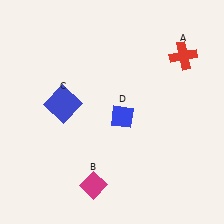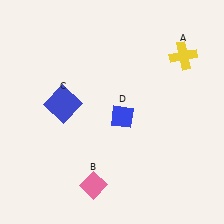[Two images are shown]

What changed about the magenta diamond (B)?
In Image 1, B is magenta. In Image 2, it changed to pink.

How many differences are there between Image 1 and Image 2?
There are 2 differences between the two images.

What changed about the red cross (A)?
In Image 1, A is red. In Image 2, it changed to yellow.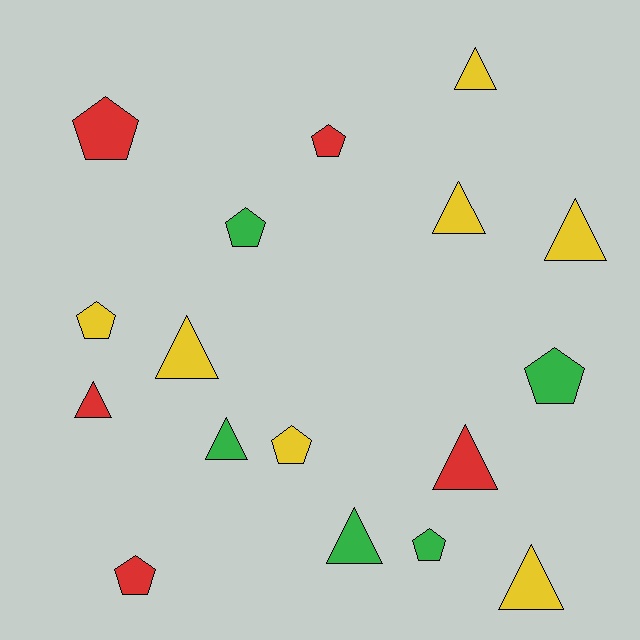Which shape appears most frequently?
Triangle, with 9 objects.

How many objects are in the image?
There are 17 objects.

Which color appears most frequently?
Yellow, with 7 objects.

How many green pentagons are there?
There are 3 green pentagons.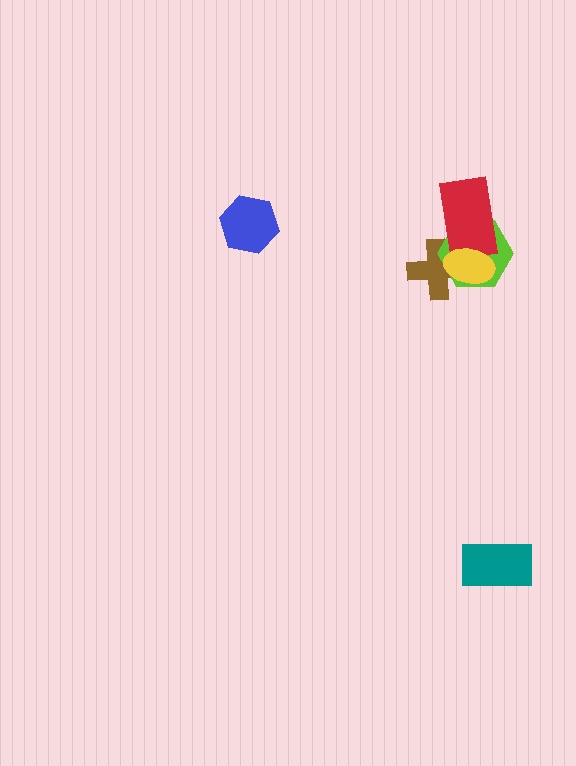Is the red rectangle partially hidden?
Yes, it is partially covered by another shape.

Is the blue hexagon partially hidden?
No, no other shape covers it.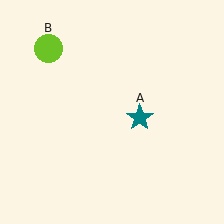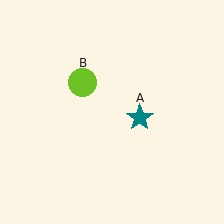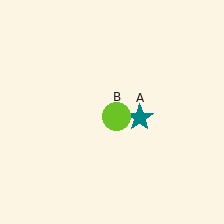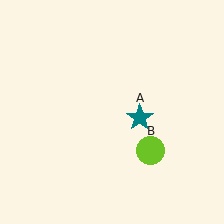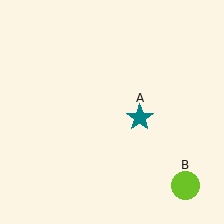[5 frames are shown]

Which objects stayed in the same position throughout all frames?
Teal star (object A) remained stationary.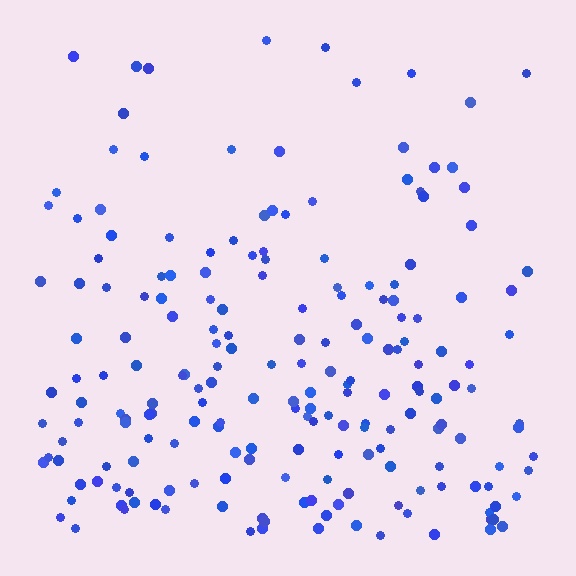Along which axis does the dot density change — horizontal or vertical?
Vertical.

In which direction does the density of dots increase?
From top to bottom, with the bottom side densest.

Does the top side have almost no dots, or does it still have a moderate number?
Still a moderate number, just noticeably fewer than the bottom.